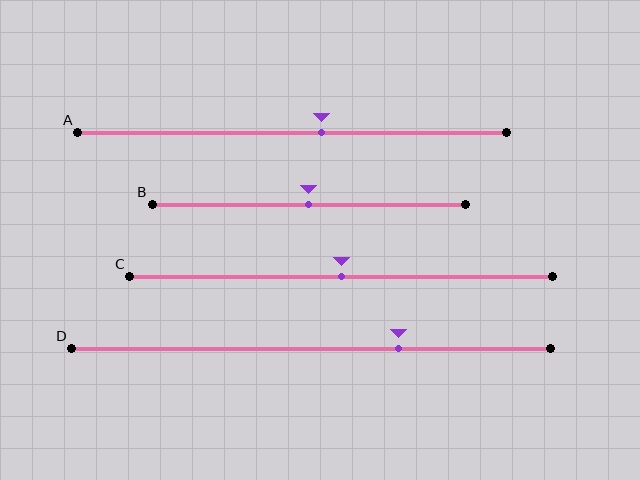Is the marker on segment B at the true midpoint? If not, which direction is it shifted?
Yes, the marker on segment B is at the true midpoint.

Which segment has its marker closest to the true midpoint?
Segment B has its marker closest to the true midpoint.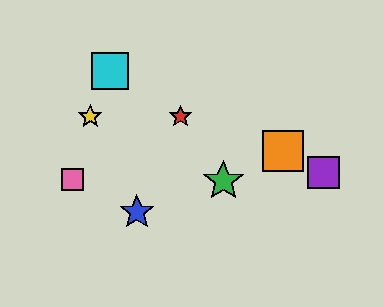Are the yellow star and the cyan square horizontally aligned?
No, the yellow star is at y≈117 and the cyan square is at y≈71.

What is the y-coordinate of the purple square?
The purple square is at y≈173.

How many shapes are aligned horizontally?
2 shapes (the red star, the yellow star) are aligned horizontally.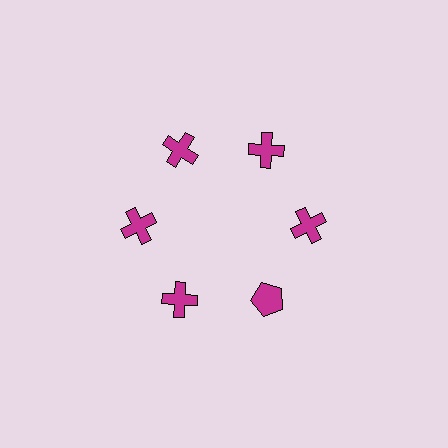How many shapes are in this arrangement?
There are 6 shapes arranged in a ring pattern.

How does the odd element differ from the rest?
It has a different shape: pentagon instead of cross.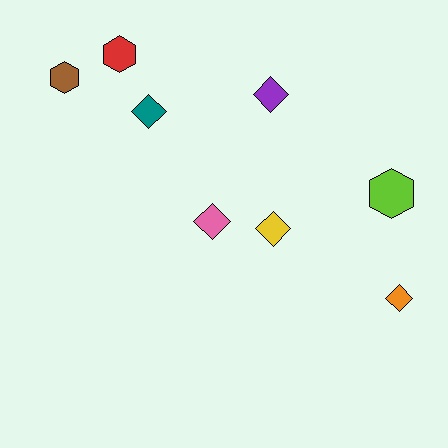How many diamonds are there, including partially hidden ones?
There are 5 diamonds.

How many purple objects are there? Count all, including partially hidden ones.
There is 1 purple object.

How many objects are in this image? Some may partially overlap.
There are 8 objects.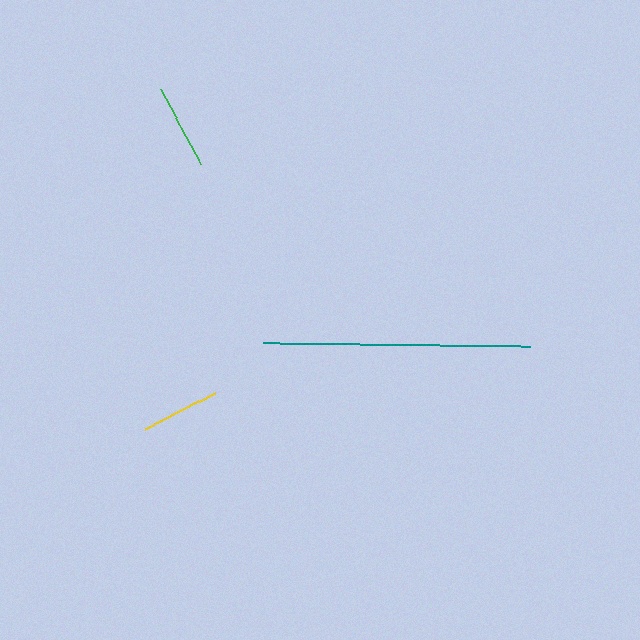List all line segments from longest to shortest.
From longest to shortest: teal, green, yellow.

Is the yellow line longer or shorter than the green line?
The green line is longer than the yellow line.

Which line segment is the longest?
The teal line is the longest at approximately 267 pixels.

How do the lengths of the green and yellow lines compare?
The green and yellow lines are approximately the same length.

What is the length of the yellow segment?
The yellow segment is approximately 80 pixels long.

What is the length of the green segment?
The green segment is approximately 85 pixels long.